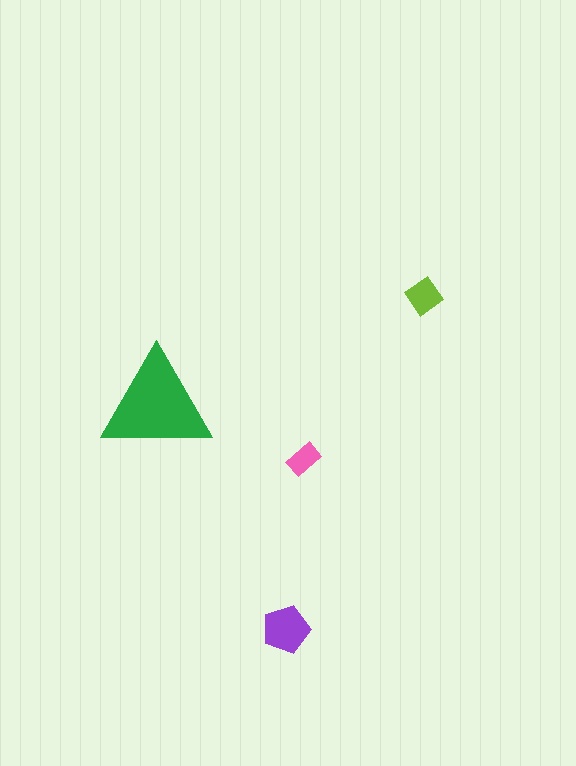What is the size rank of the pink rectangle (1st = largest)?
4th.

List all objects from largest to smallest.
The green triangle, the purple pentagon, the lime diamond, the pink rectangle.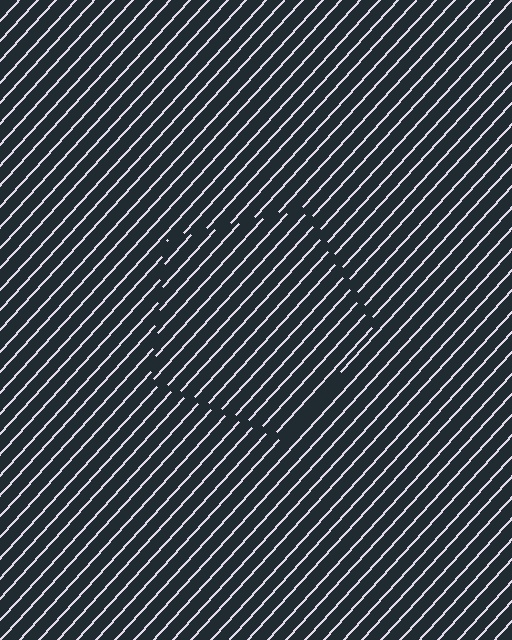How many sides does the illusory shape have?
5 sides — the line-ends trace a pentagon.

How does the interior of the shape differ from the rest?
The interior of the shape contains the same grating, shifted by half a period — the contour is defined by the phase discontinuity where line-ends from the inner and outer gratings abut.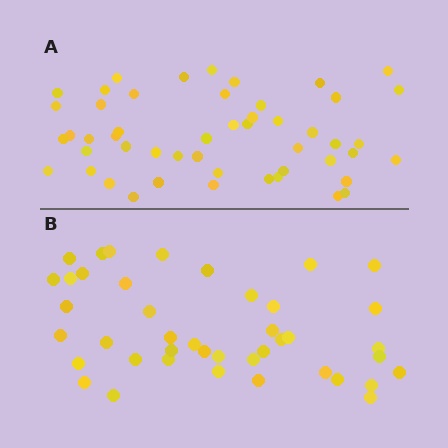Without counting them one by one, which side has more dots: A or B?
Region A (the top region) has more dots.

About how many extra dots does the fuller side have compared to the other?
Region A has roughly 8 or so more dots than region B.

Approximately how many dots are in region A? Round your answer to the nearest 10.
About 50 dots.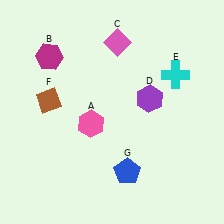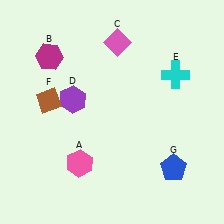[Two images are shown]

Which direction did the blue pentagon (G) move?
The blue pentagon (G) moved right.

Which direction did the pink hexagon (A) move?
The pink hexagon (A) moved down.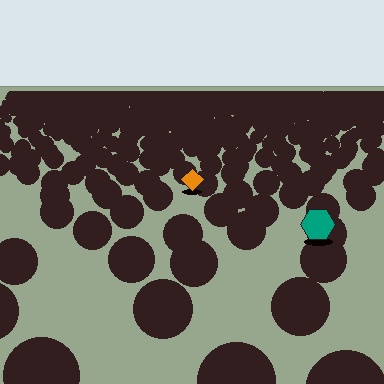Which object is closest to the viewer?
The teal hexagon is closest. The texture marks near it are larger and more spread out.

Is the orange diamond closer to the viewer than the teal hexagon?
No. The teal hexagon is closer — you can tell from the texture gradient: the ground texture is coarser near it.